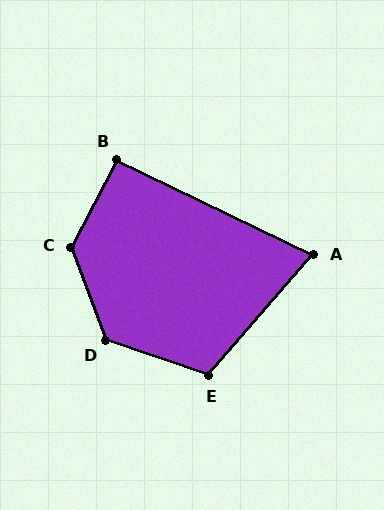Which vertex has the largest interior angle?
C, at approximately 132 degrees.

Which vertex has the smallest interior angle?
A, at approximately 75 degrees.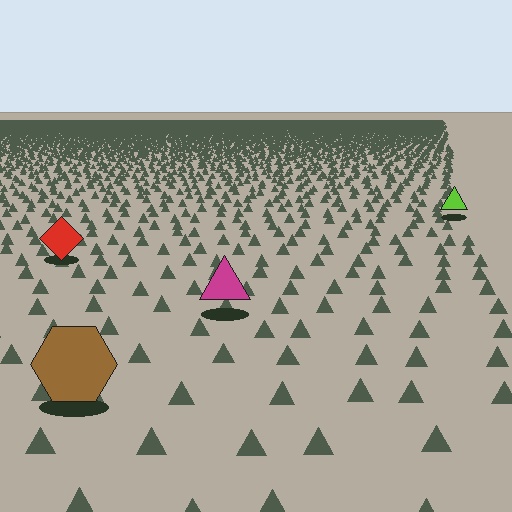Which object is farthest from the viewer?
The lime triangle is farthest from the viewer. It appears smaller and the ground texture around it is denser.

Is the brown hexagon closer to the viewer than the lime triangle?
Yes. The brown hexagon is closer — you can tell from the texture gradient: the ground texture is coarser near it.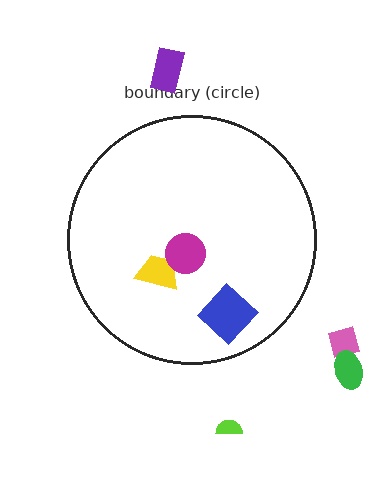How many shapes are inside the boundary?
3 inside, 4 outside.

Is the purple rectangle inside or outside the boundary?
Outside.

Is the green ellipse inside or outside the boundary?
Outside.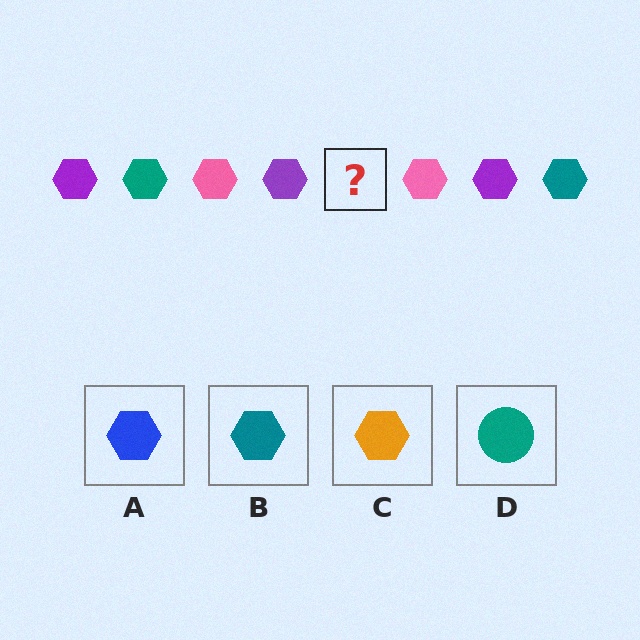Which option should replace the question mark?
Option B.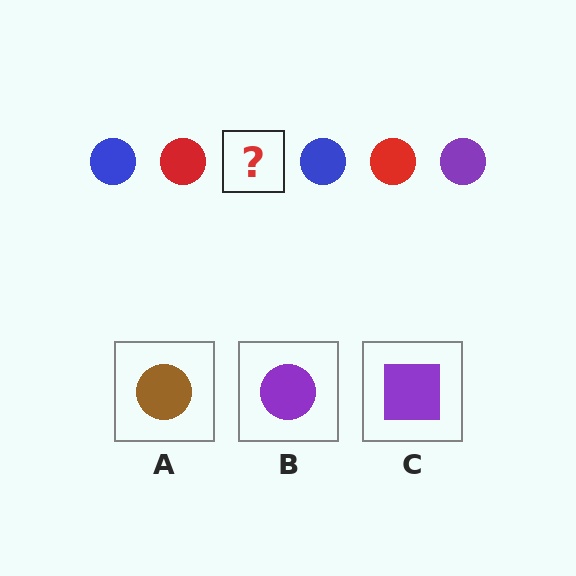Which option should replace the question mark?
Option B.